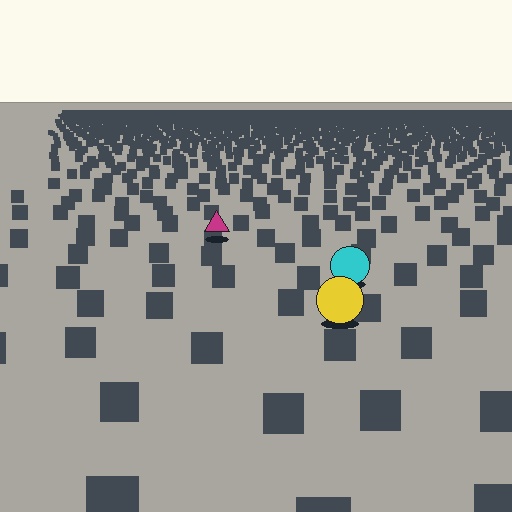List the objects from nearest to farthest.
From nearest to farthest: the yellow circle, the cyan circle, the magenta triangle.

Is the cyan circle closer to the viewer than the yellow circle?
No. The yellow circle is closer — you can tell from the texture gradient: the ground texture is coarser near it.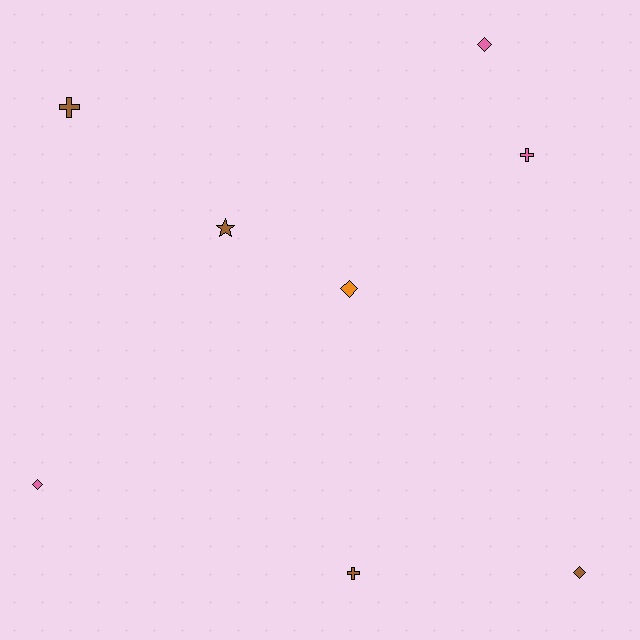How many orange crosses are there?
There are no orange crosses.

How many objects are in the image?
There are 8 objects.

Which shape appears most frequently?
Diamond, with 4 objects.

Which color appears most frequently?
Brown, with 4 objects.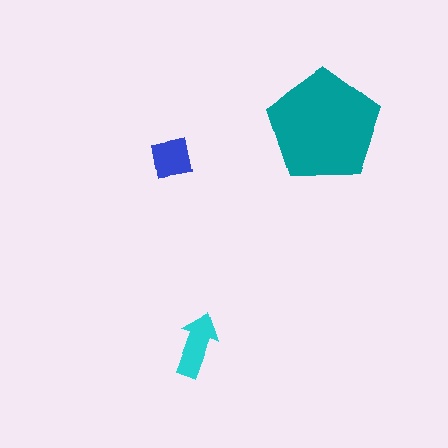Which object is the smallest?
The blue square.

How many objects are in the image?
There are 3 objects in the image.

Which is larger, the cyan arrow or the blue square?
The cyan arrow.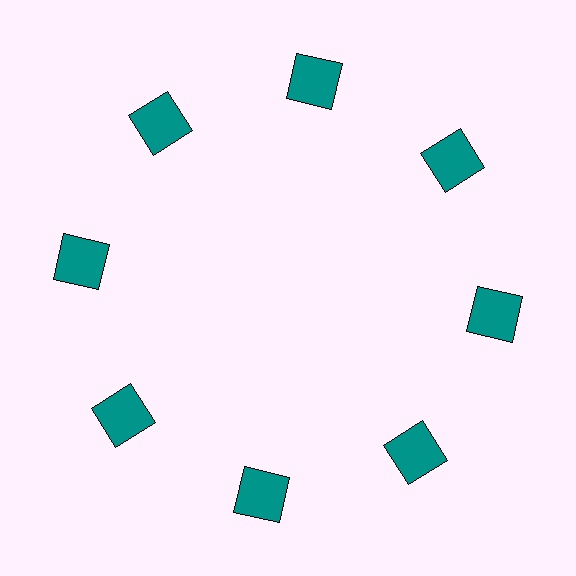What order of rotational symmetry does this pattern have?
This pattern has 8-fold rotational symmetry.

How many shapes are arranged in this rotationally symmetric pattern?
There are 8 shapes, arranged in 8 groups of 1.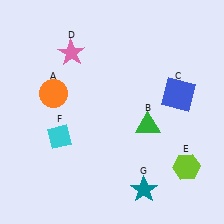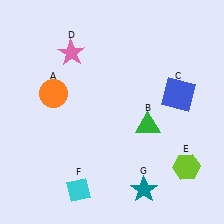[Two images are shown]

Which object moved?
The cyan diamond (F) moved down.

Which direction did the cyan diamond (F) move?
The cyan diamond (F) moved down.